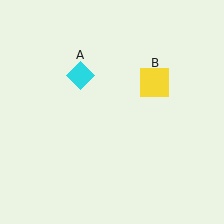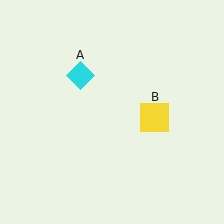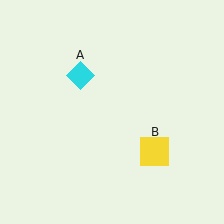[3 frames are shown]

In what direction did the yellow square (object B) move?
The yellow square (object B) moved down.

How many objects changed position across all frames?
1 object changed position: yellow square (object B).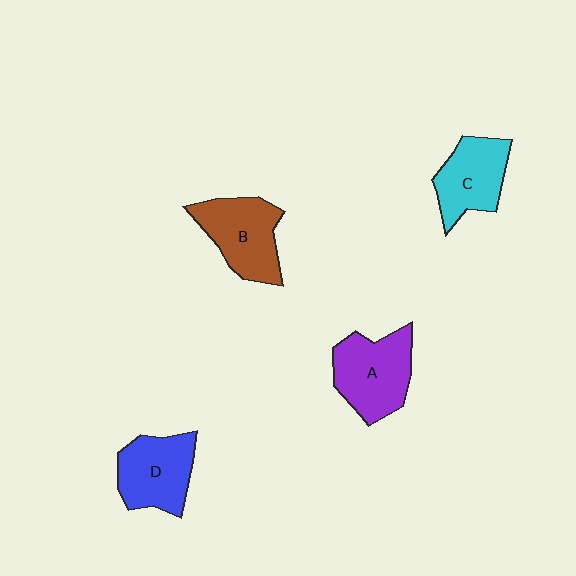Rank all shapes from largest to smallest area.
From largest to smallest: A (purple), B (brown), D (blue), C (cyan).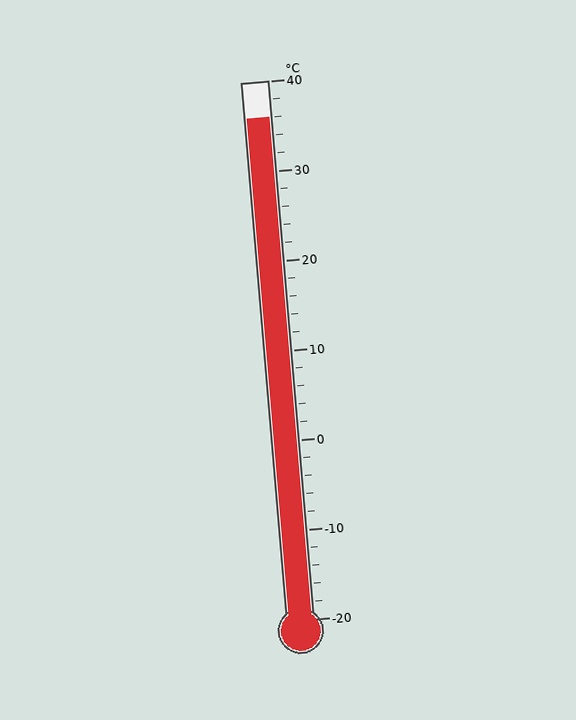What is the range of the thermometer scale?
The thermometer scale ranges from -20°C to 40°C.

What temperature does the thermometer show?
The thermometer shows approximately 36°C.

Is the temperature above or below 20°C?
The temperature is above 20°C.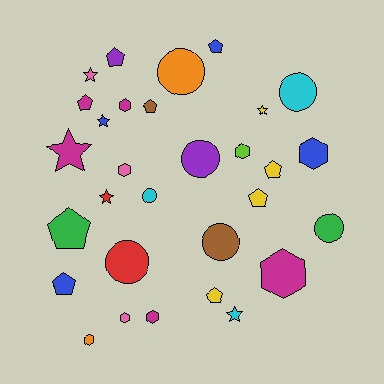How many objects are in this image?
There are 30 objects.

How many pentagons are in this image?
There are 9 pentagons.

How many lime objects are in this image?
There is 1 lime object.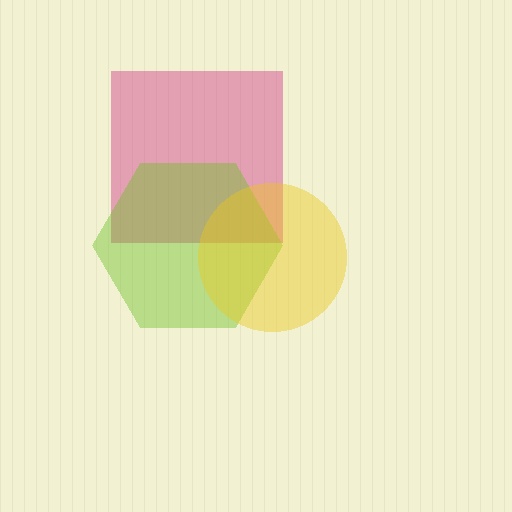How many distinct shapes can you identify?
There are 3 distinct shapes: a magenta square, a lime hexagon, a yellow circle.